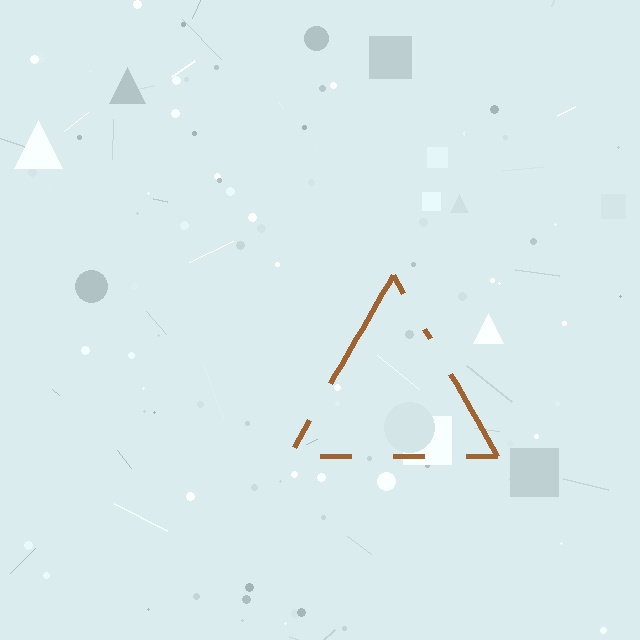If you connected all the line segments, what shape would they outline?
They would outline a triangle.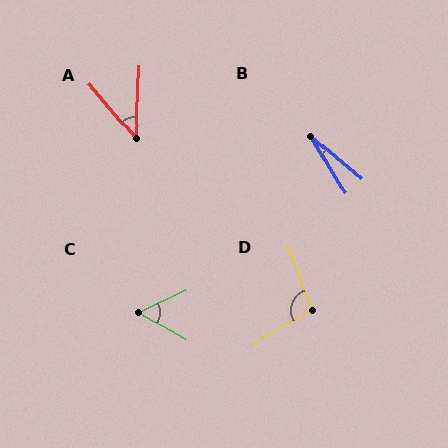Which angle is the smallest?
B, at approximately 19 degrees.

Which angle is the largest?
D, at approximately 99 degrees.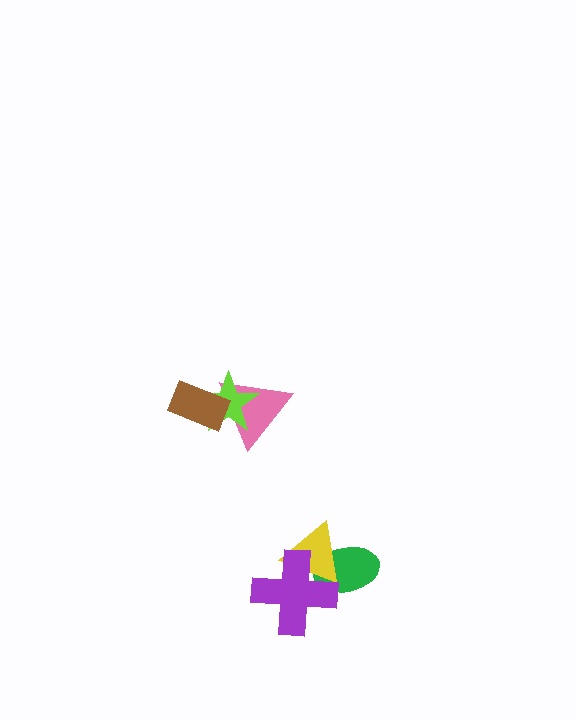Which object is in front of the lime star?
The brown rectangle is in front of the lime star.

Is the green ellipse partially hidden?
Yes, it is partially covered by another shape.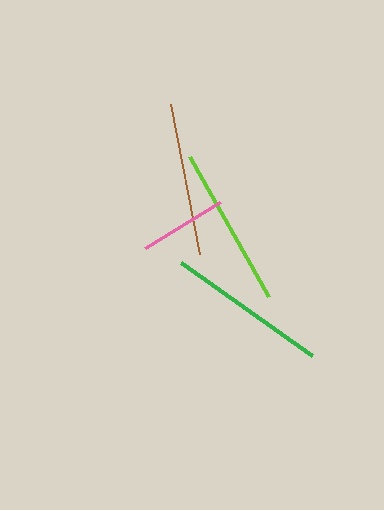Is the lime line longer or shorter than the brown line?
The lime line is longer than the brown line.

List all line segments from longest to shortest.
From longest to shortest: lime, green, brown, pink.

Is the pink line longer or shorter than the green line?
The green line is longer than the pink line.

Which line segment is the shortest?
The pink line is the shortest at approximately 89 pixels.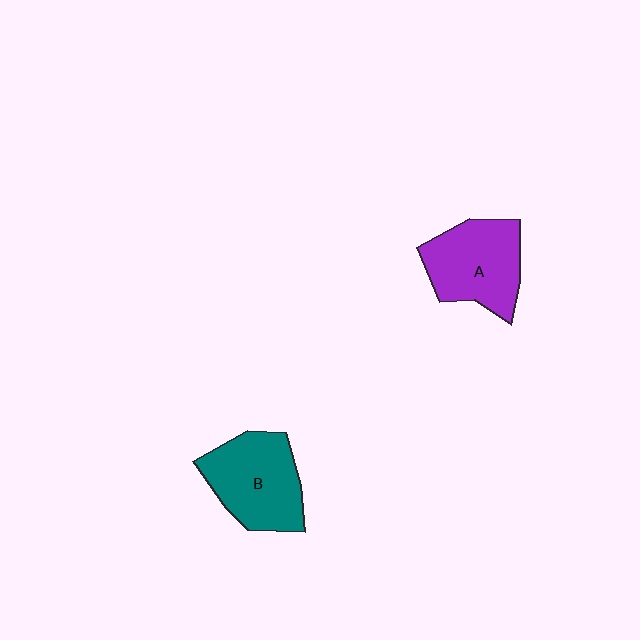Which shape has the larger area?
Shape B (teal).